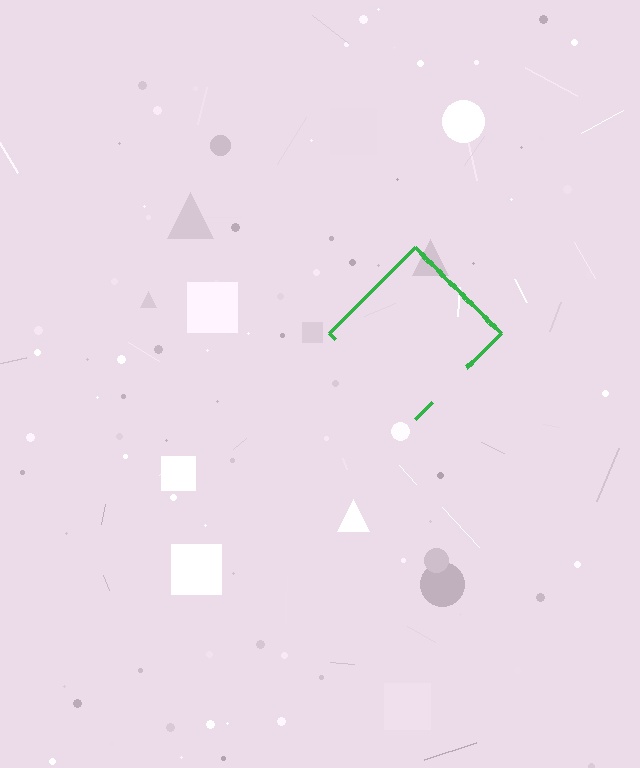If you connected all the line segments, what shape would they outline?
They would outline a diamond.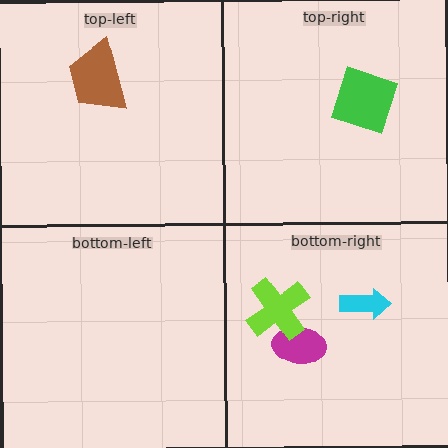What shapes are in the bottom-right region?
The magenta ellipse, the cyan arrow, the lime cross.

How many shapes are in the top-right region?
1.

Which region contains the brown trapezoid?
The top-left region.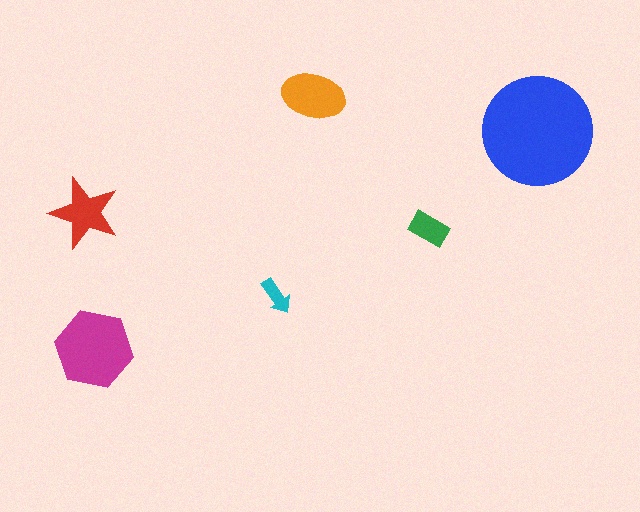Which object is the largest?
The blue circle.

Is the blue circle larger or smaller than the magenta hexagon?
Larger.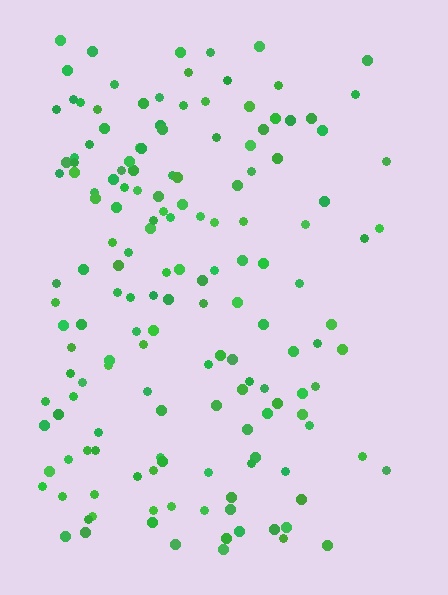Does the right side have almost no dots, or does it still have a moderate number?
Still a moderate number, just noticeably fewer than the left.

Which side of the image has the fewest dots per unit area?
The right.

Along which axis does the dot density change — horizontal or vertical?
Horizontal.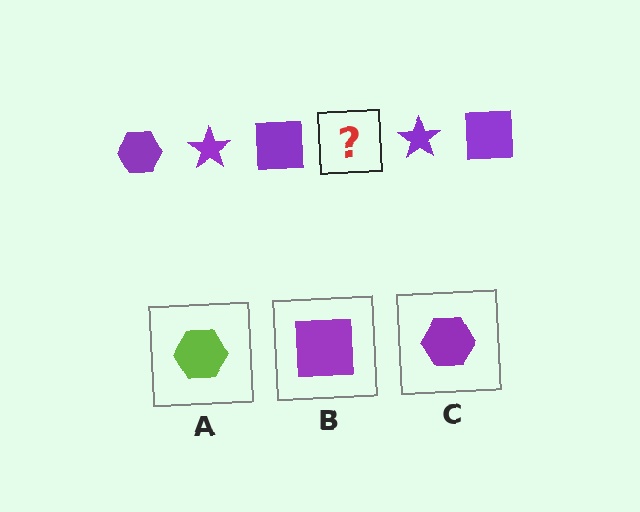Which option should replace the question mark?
Option C.